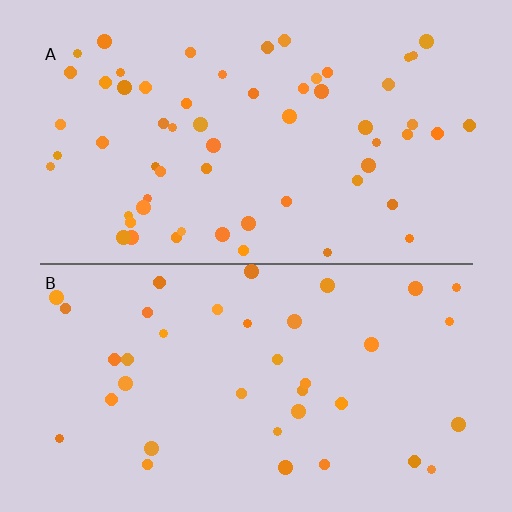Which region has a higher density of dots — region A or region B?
A (the top).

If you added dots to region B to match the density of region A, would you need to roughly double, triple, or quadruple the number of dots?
Approximately double.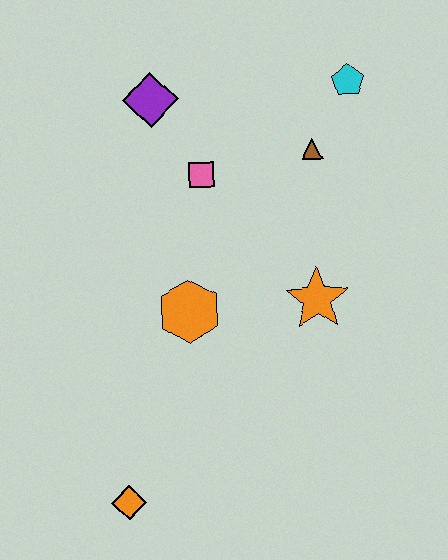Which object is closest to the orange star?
The orange hexagon is closest to the orange star.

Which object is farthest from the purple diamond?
The orange diamond is farthest from the purple diamond.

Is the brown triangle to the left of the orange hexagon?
No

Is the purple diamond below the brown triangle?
No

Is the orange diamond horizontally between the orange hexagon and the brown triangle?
No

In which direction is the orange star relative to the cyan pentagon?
The orange star is below the cyan pentagon.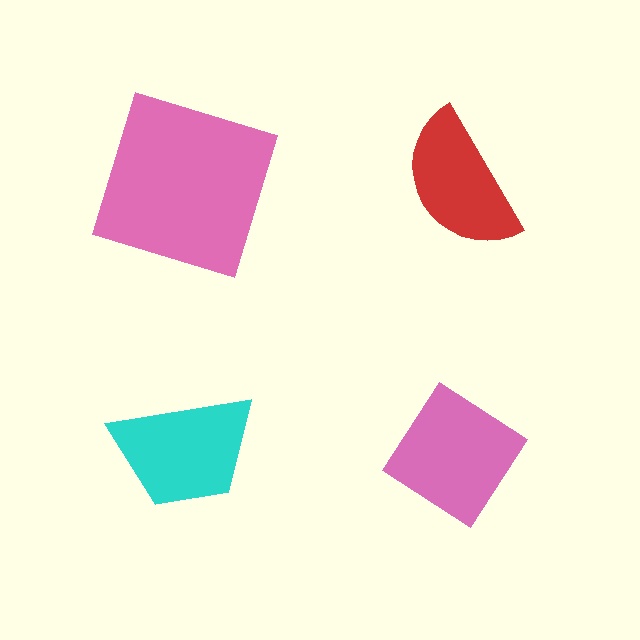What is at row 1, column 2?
A red semicircle.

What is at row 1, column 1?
A pink square.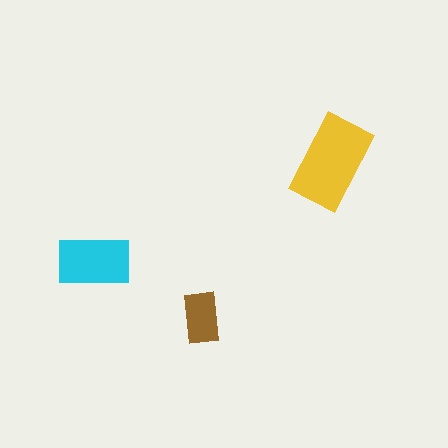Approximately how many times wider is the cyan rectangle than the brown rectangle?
About 1.5 times wider.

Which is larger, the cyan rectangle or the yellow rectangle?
The yellow one.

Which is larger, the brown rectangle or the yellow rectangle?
The yellow one.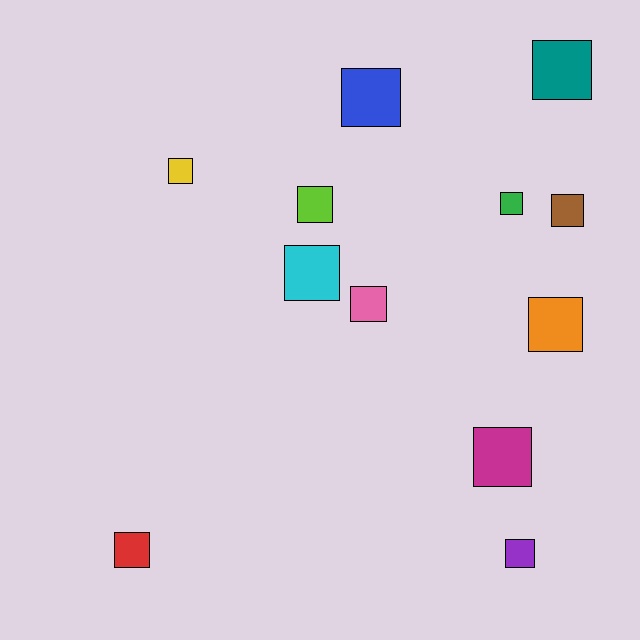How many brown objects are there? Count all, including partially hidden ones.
There is 1 brown object.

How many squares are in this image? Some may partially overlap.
There are 12 squares.